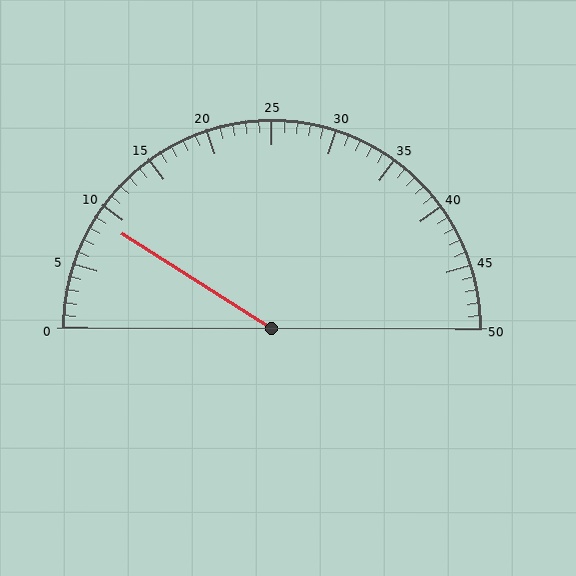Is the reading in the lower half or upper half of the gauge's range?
The reading is in the lower half of the range (0 to 50).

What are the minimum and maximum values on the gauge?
The gauge ranges from 0 to 50.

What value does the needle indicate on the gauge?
The needle indicates approximately 9.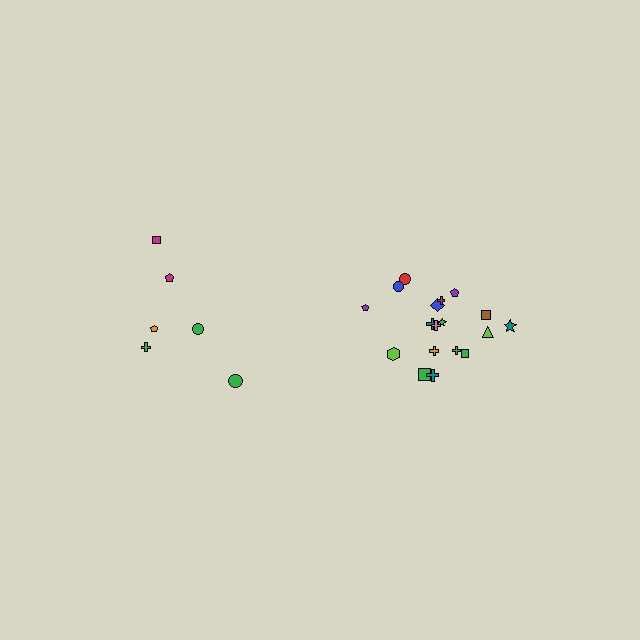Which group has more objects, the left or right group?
The right group.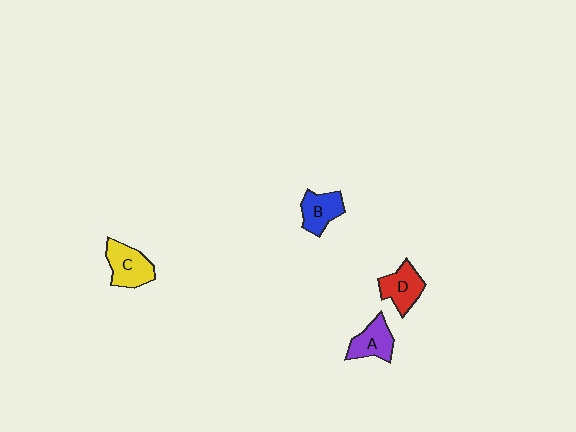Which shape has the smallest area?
Shape B (blue).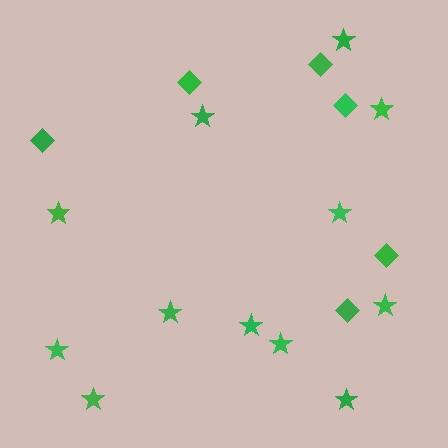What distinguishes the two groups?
There are 2 groups: one group of stars (12) and one group of diamonds (6).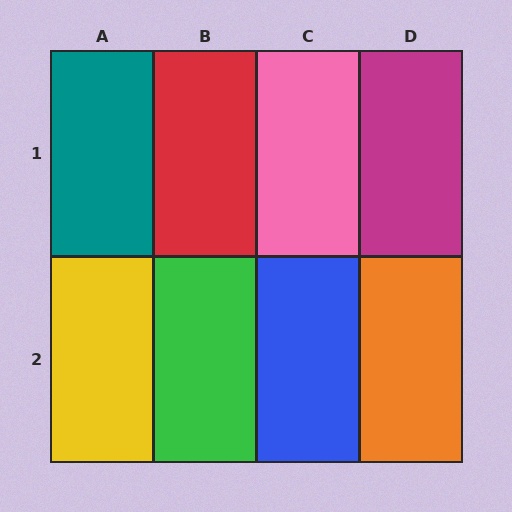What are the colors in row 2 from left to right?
Yellow, green, blue, orange.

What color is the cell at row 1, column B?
Red.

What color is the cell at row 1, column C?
Pink.